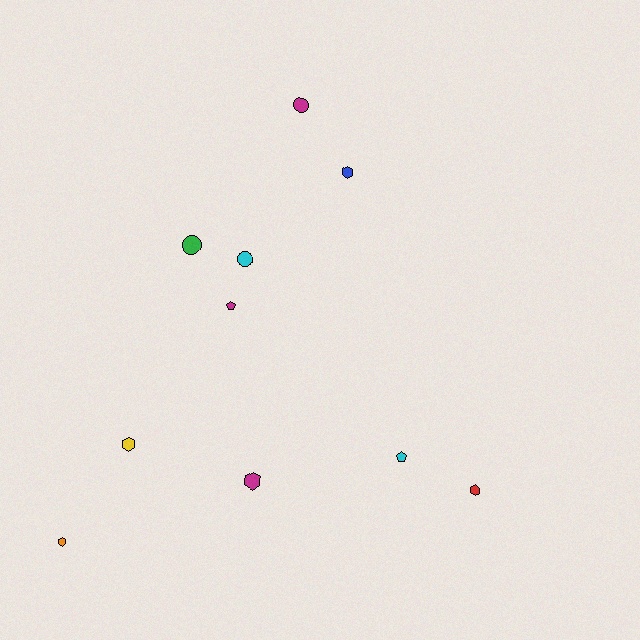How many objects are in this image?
There are 10 objects.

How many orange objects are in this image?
There is 1 orange object.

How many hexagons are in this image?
There are 5 hexagons.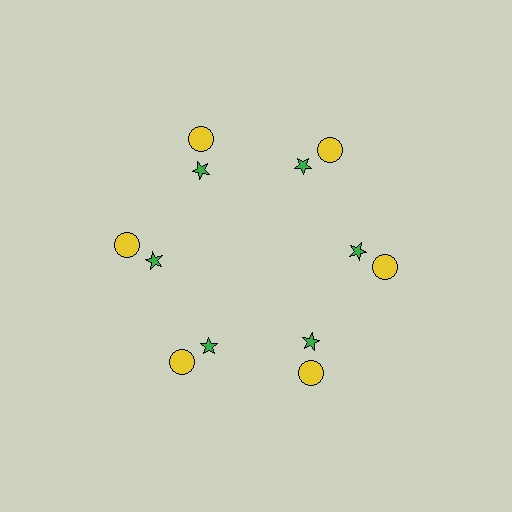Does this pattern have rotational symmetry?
Yes, this pattern has 6-fold rotational symmetry. It looks the same after rotating 60 degrees around the center.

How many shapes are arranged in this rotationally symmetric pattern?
There are 12 shapes, arranged in 6 groups of 2.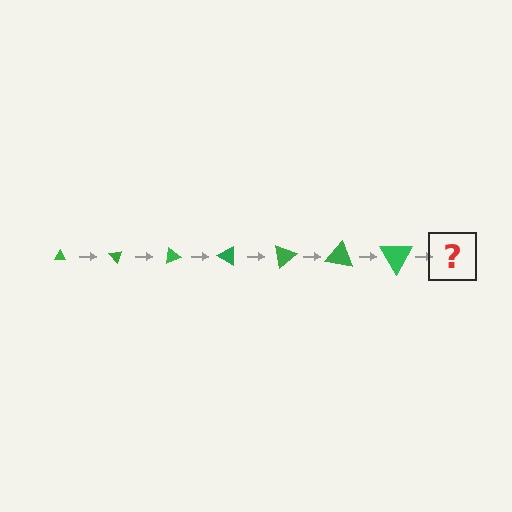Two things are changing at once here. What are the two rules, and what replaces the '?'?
The two rules are that the triangle grows larger each step and it rotates 50 degrees each step. The '?' should be a triangle, larger than the previous one and rotated 350 degrees from the start.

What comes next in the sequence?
The next element should be a triangle, larger than the previous one and rotated 350 degrees from the start.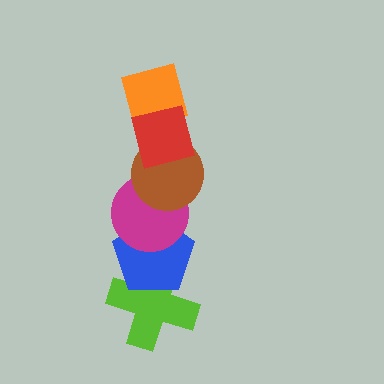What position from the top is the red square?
The red square is 1st from the top.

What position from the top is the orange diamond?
The orange diamond is 2nd from the top.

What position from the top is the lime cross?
The lime cross is 6th from the top.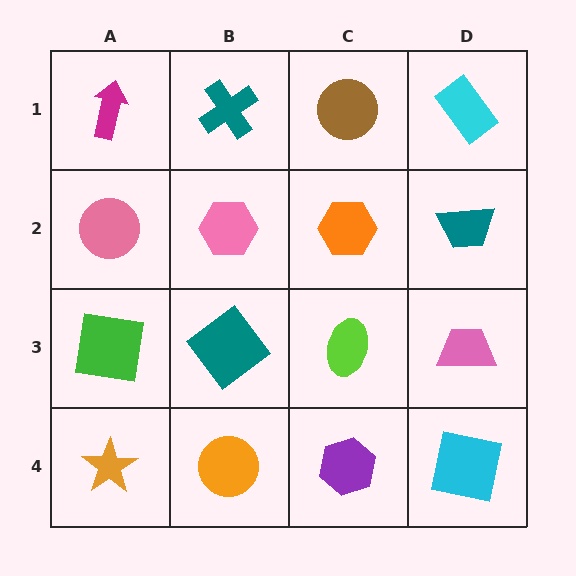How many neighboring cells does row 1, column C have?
3.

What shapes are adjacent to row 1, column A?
A pink circle (row 2, column A), a teal cross (row 1, column B).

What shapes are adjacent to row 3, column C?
An orange hexagon (row 2, column C), a purple hexagon (row 4, column C), a teal diamond (row 3, column B), a pink trapezoid (row 3, column D).